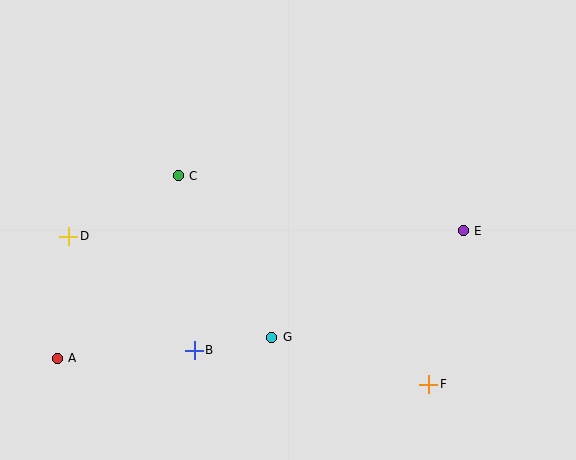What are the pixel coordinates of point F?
Point F is at (429, 384).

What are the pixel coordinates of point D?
Point D is at (69, 236).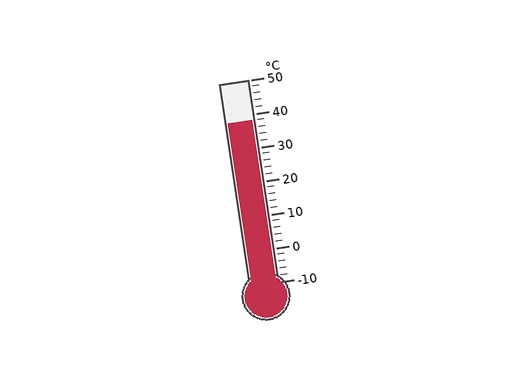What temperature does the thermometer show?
The thermometer shows approximately 38°C.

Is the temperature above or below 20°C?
The temperature is above 20°C.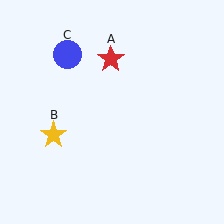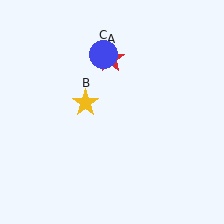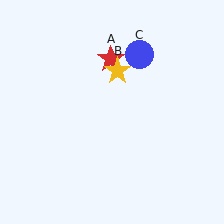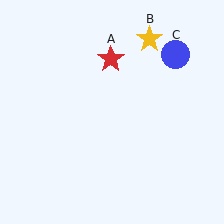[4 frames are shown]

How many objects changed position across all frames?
2 objects changed position: yellow star (object B), blue circle (object C).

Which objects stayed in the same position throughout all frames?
Red star (object A) remained stationary.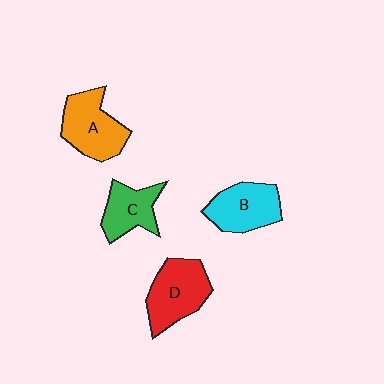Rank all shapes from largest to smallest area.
From largest to smallest: D (red), A (orange), B (cyan), C (green).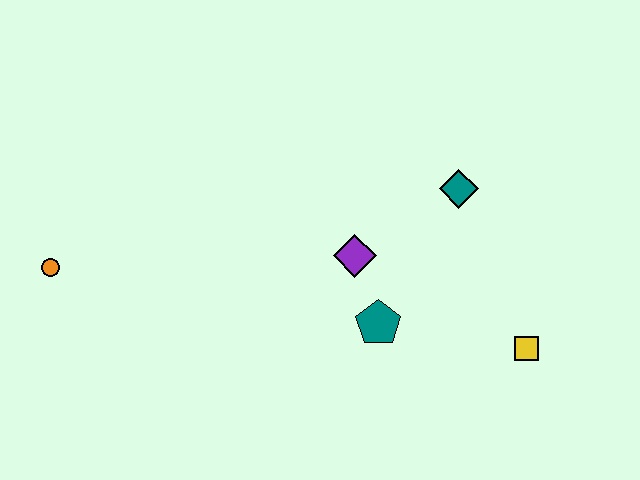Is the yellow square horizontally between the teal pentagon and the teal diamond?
No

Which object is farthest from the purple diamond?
The orange circle is farthest from the purple diamond.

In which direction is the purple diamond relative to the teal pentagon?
The purple diamond is above the teal pentagon.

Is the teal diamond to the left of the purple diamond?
No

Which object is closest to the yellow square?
The teal pentagon is closest to the yellow square.